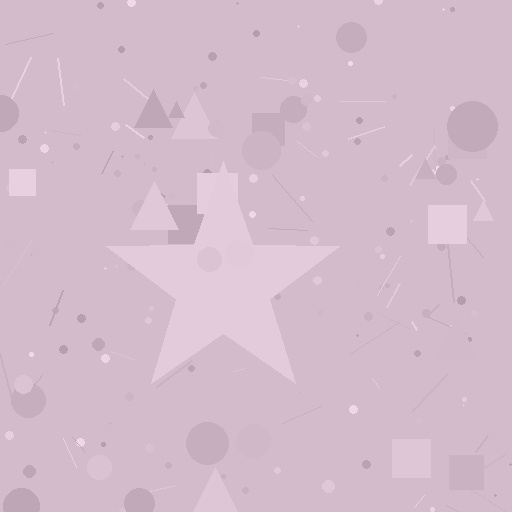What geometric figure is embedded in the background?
A star is embedded in the background.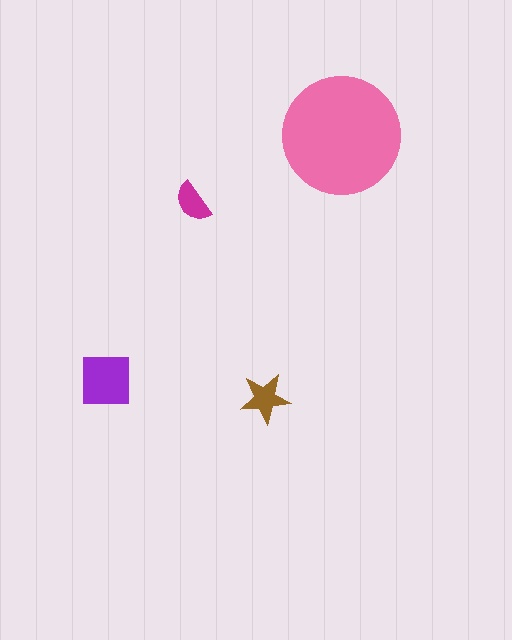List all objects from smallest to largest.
The magenta semicircle, the brown star, the purple square, the pink circle.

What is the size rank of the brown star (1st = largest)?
3rd.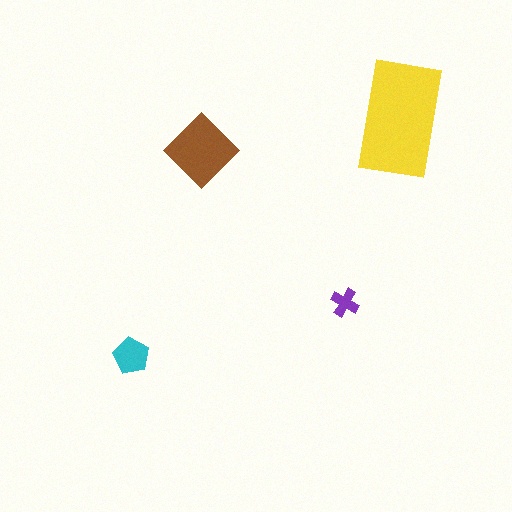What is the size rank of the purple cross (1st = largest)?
4th.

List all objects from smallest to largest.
The purple cross, the cyan pentagon, the brown diamond, the yellow rectangle.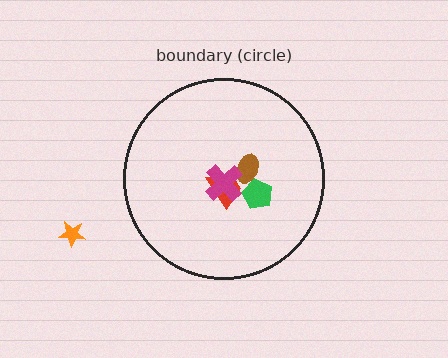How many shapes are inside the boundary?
4 inside, 1 outside.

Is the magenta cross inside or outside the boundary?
Inside.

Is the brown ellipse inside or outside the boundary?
Inside.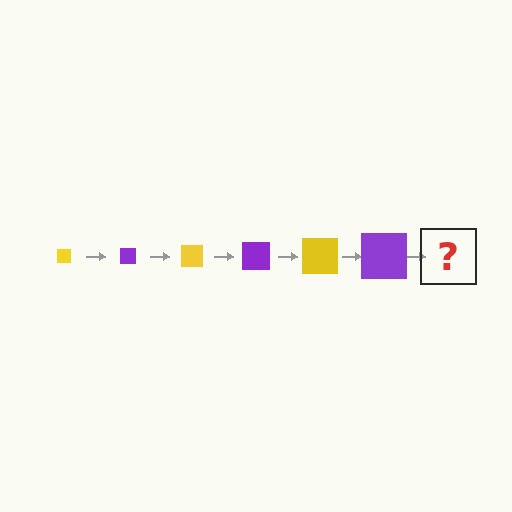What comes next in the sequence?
The next element should be a yellow square, larger than the previous one.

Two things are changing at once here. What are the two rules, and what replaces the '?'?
The two rules are that the square grows larger each step and the color cycles through yellow and purple. The '?' should be a yellow square, larger than the previous one.